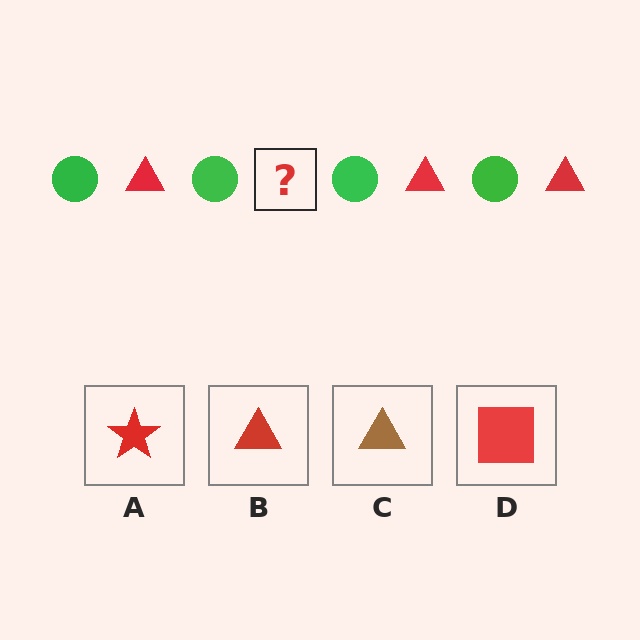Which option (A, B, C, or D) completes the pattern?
B.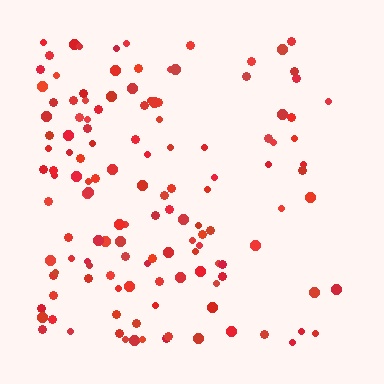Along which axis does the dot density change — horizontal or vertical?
Horizontal.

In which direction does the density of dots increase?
From right to left, with the left side densest.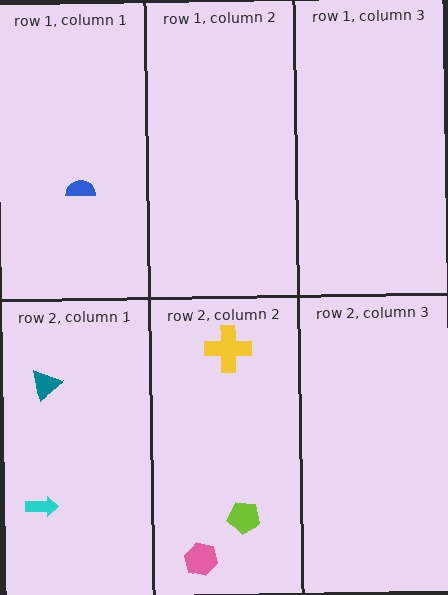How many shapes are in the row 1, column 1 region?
1.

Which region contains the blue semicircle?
The row 1, column 1 region.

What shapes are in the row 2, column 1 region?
The teal triangle, the cyan arrow.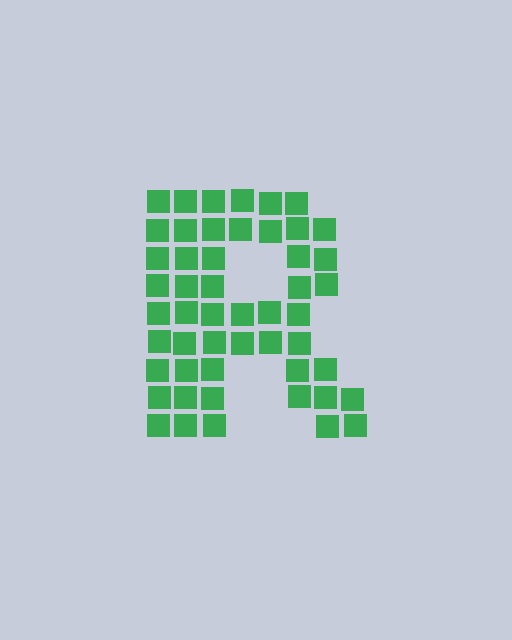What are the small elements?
The small elements are squares.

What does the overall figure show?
The overall figure shows the letter R.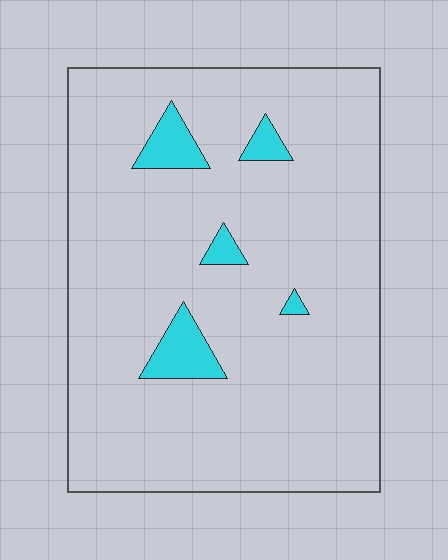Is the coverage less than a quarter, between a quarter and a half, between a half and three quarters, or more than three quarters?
Less than a quarter.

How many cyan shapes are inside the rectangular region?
5.